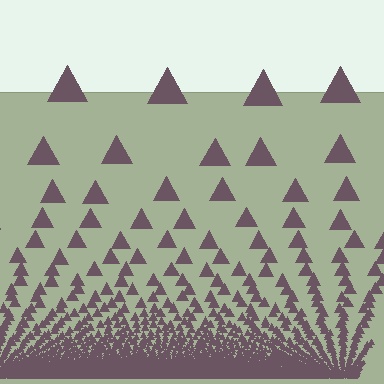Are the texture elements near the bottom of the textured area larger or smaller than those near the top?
Smaller. The gradient is inverted — elements near the bottom are smaller and denser.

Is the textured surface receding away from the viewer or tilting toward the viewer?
The surface appears to tilt toward the viewer. Texture elements get larger and sparser toward the top.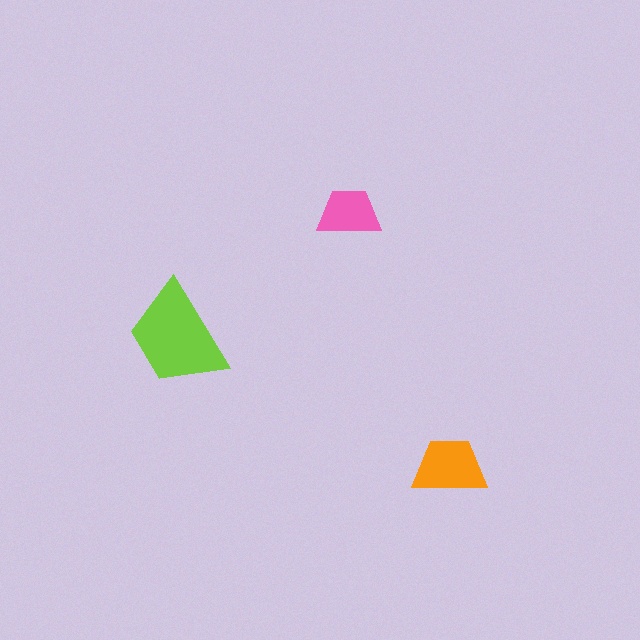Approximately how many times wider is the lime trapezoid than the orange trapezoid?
About 1.5 times wider.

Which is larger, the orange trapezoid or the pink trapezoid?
The orange one.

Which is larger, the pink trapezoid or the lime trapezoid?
The lime one.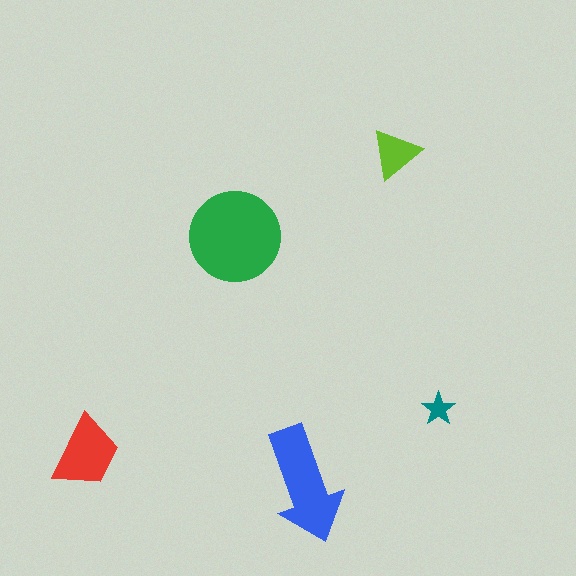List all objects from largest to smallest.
The green circle, the blue arrow, the red trapezoid, the lime triangle, the teal star.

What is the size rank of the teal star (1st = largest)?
5th.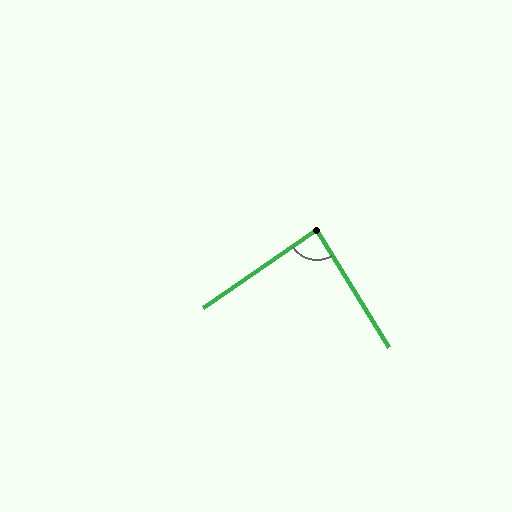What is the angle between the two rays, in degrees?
Approximately 87 degrees.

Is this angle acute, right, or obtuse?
It is approximately a right angle.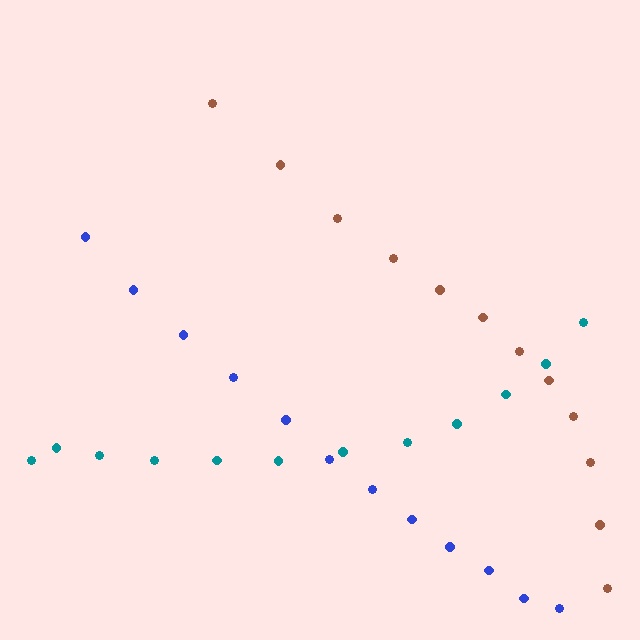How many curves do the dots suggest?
There are 3 distinct paths.